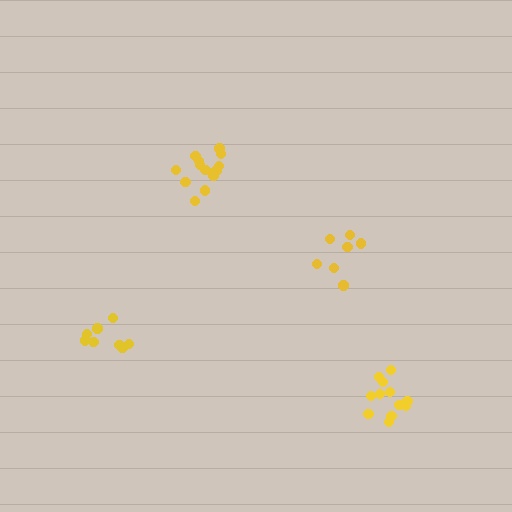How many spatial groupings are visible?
There are 4 spatial groupings.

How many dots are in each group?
Group 1: 14 dots, Group 2: 8 dots, Group 3: 8 dots, Group 4: 12 dots (42 total).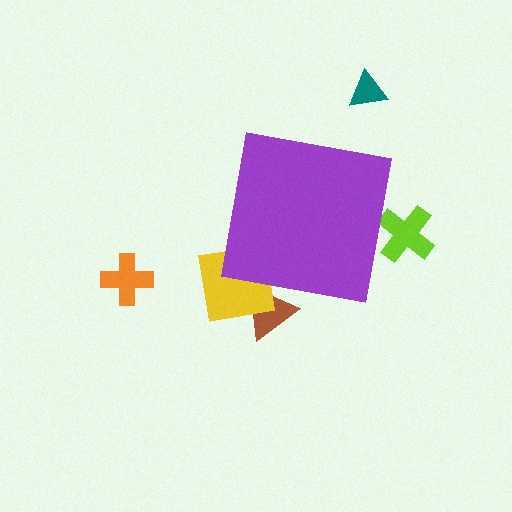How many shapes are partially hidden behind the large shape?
3 shapes are partially hidden.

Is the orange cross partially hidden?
No, the orange cross is fully visible.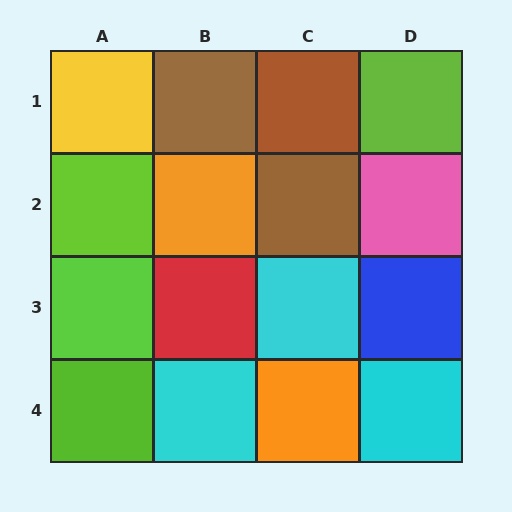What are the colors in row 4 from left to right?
Lime, cyan, orange, cyan.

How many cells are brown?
3 cells are brown.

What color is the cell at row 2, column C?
Brown.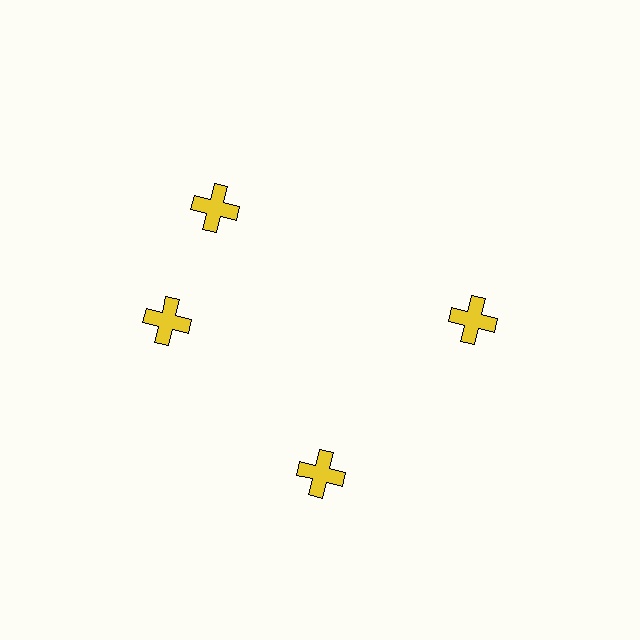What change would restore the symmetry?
The symmetry would be restored by rotating it back into even spacing with its neighbors so that all 4 crosses sit at equal angles and equal distance from the center.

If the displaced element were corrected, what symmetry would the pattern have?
It would have 4-fold rotational symmetry — the pattern would map onto itself every 90 degrees.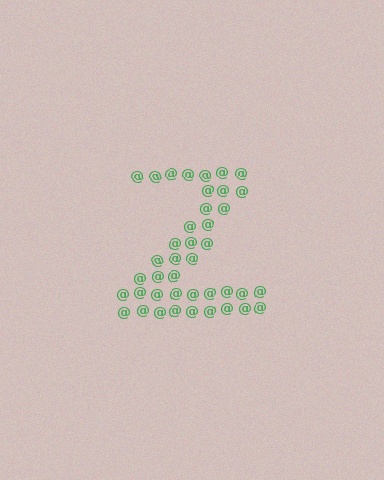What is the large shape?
The large shape is the letter Z.